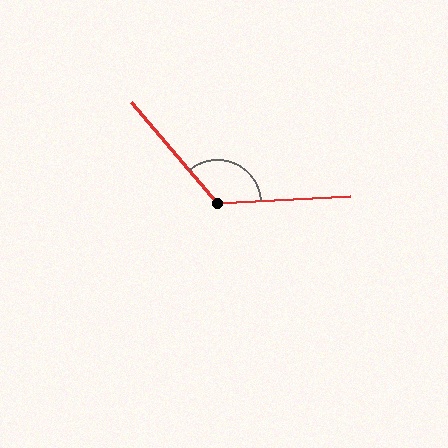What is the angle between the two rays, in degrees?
Approximately 128 degrees.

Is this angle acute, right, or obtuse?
It is obtuse.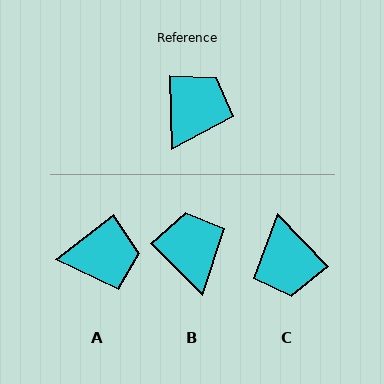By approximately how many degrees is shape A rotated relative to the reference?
Approximately 53 degrees clockwise.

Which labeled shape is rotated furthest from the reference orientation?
C, about 138 degrees away.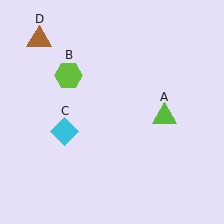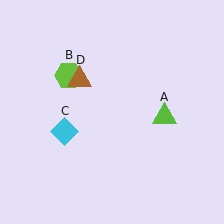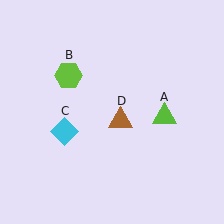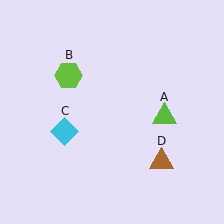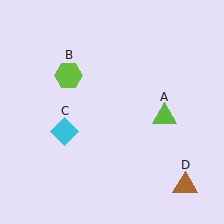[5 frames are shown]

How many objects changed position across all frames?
1 object changed position: brown triangle (object D).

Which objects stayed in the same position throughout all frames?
Lime triangle (object A) and lime hexagon (object B) and cyan diamond (object C) remained stationary.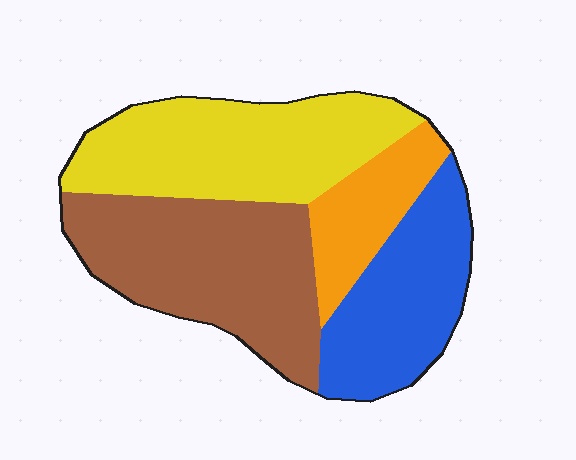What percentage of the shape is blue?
Blue takes up about one quarter (1/4) of the shape.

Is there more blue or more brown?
Brown.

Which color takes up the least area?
Orange, at roughly 15%.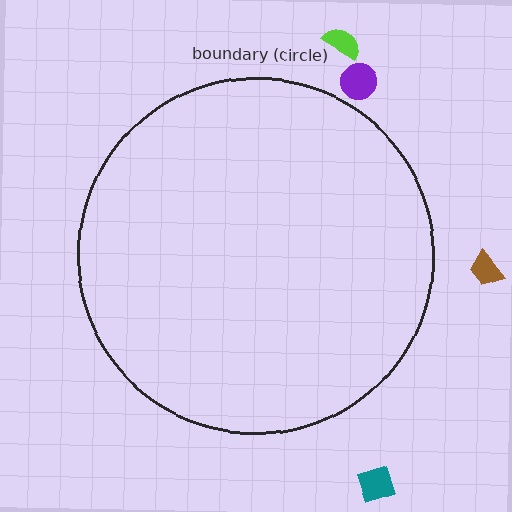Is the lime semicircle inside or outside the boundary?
Outside.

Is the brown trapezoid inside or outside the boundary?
Outside.